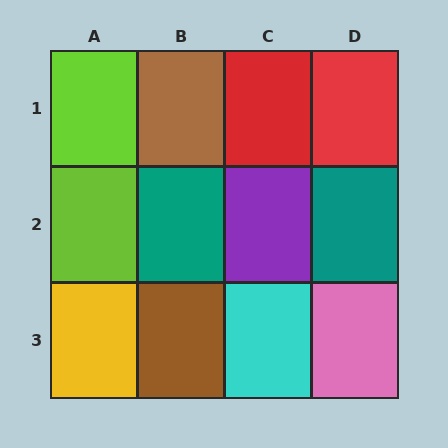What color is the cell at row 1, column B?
Brown.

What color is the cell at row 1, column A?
Lime.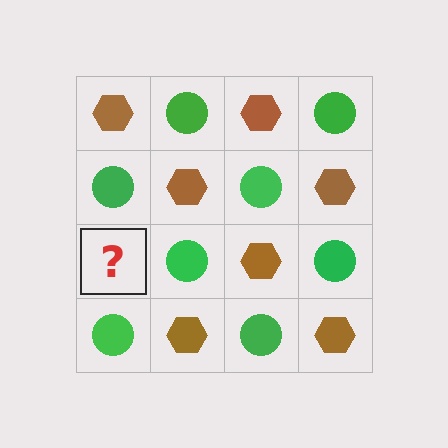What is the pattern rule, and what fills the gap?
The rule is that it alternates brown hexagon and green circle in a checkerboard pattern. The gap should be filled with a brown hexagon.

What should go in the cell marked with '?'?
The missing cell should contain a brown hexagon.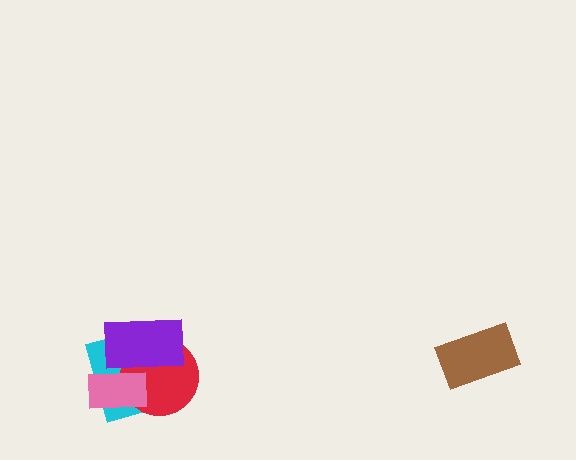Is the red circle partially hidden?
Yes, it is partially covered by another shape.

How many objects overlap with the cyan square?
3 objects overlap with the cyan square.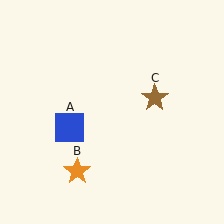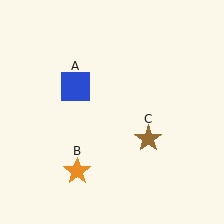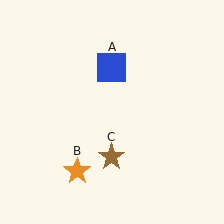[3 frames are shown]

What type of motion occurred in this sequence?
The blue square (object A), brown star (object C) rotated clockwise around the center of the scene.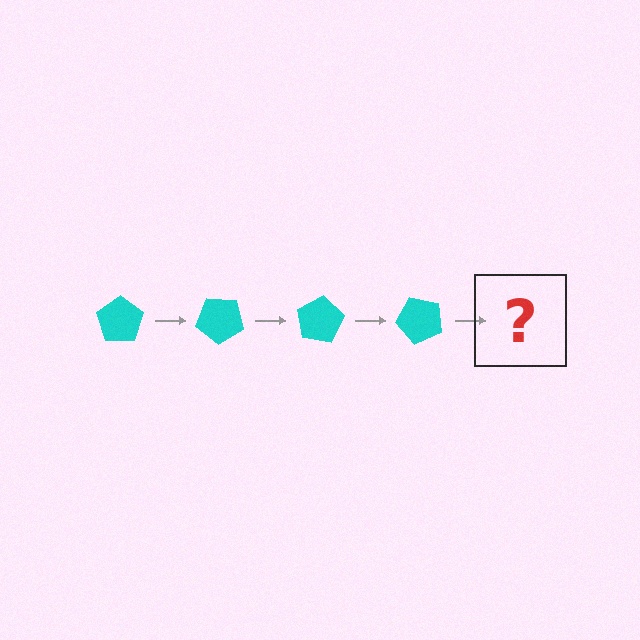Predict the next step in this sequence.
The next step is a cyan pentagon rotated 160 degrees.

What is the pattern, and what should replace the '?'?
The pattern is that the pentagon rotates 40 degrees each step. The '?' should be a cyan pentagon rotated 160 degrees.